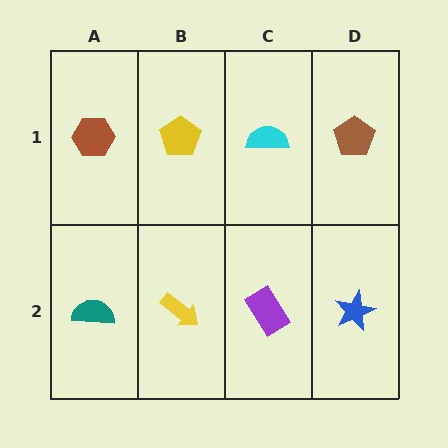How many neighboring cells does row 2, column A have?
2.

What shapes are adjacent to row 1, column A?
A teal semicircle (row 2, column A), a yellow pentagon (row 1, column B).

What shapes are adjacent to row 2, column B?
A yellow pentagon (row 1, column B), a teal semicircle (row 2, column A), a purple rectangle (row 2, column C).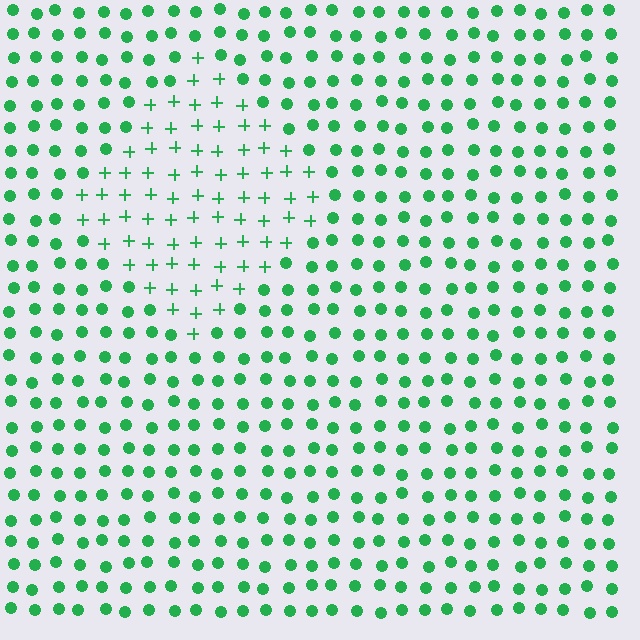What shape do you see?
I see a diamond.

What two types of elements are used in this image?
The image uses plus signs inside the diamond region and circles outside it.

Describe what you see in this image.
The image is filled with small green elements arranged in a uniform grid. A diamond-shaped region contains plus signs, while the surrounding area contains circles. The boundary is defined purely by the change in element shape.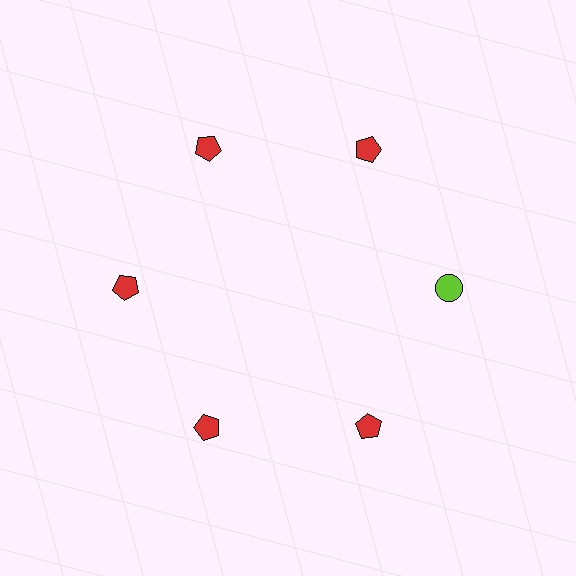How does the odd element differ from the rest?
It differs in both color (lime instead of red) and shape (circle instead of pentagon).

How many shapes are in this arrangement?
There are 6 shapes arranged in a ring pattern.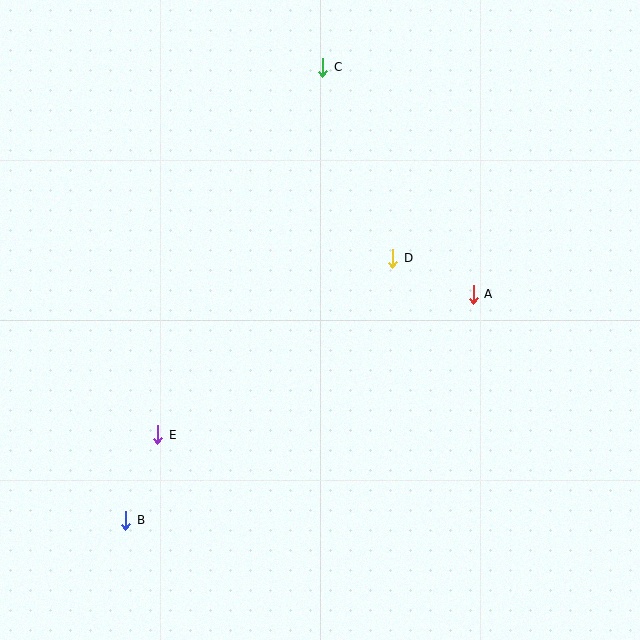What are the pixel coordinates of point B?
Point B is at (126, 520).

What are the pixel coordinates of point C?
Point C is at (323, 67).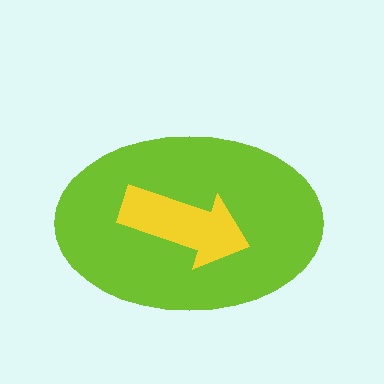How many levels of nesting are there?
2.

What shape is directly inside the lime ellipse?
The yellow arrow.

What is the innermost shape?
The yellow arrow.